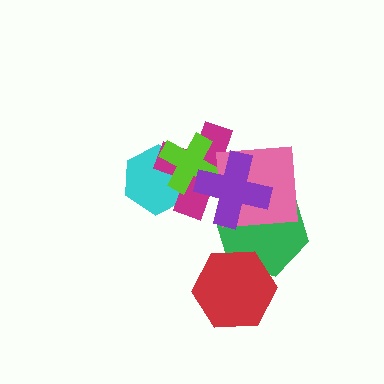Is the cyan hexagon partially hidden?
Yes, it is partially covered by another shape.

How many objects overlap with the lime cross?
3 objects overlap with the lime cross.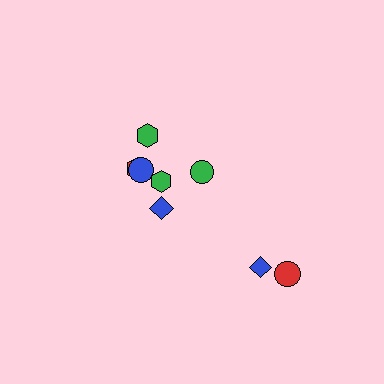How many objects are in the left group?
There are 5 objects.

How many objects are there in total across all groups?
There are 8 objects.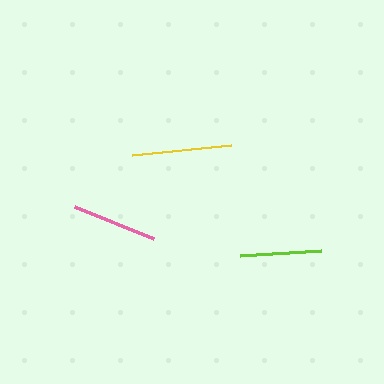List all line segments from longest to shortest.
From longest to shortest: yellow, pink, lime.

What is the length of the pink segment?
The pink segment is approximately 85 pixels long.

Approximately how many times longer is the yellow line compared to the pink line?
The yellow line is approximately 1.2 times the length of the pink line.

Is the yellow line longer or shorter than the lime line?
The yellow line is longer than the lime line.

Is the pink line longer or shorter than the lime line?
The pink line is longer than the lime line.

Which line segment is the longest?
The yellow line is the longest at approximately 99 pixels.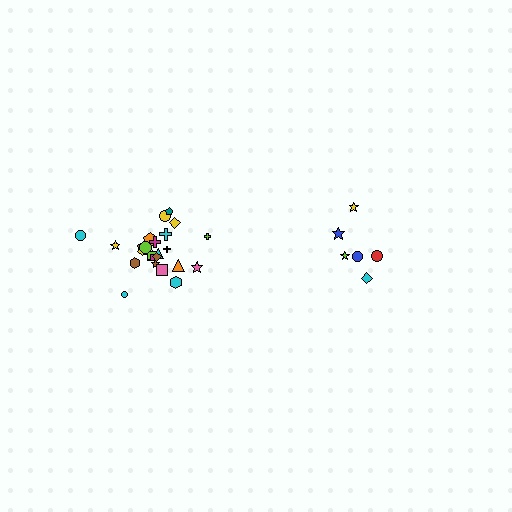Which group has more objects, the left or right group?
The left group.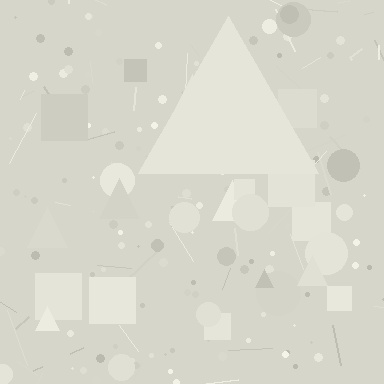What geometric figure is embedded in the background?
A triangle is embedded in the background.